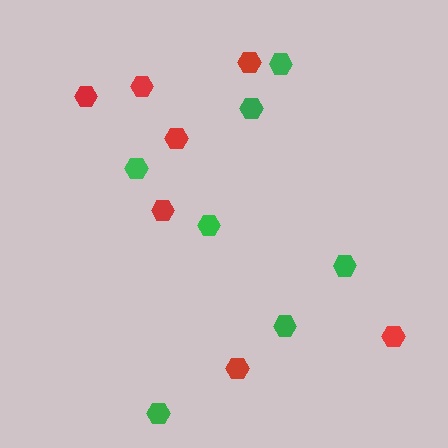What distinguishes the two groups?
There are 2 groups: one group of red hexagons (7) and one group of green hexagons (7).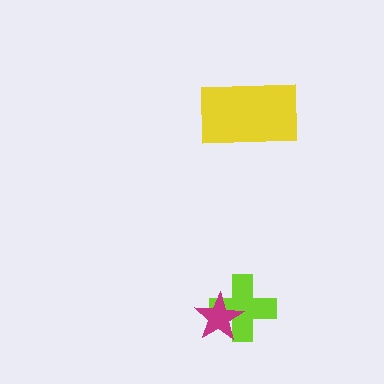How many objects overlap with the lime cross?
1 object overlaps with the lime cross.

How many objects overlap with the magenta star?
1 object overlaps with the magenta star.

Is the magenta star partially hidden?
No, no other shape covers it.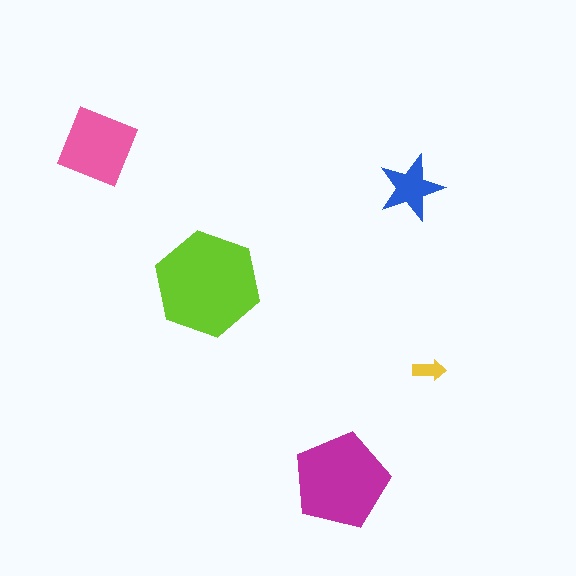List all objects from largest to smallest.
The lime hexagon, the magenta pentagon, the pink square, the blue star, the yellow arrow.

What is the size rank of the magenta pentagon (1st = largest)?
2nd.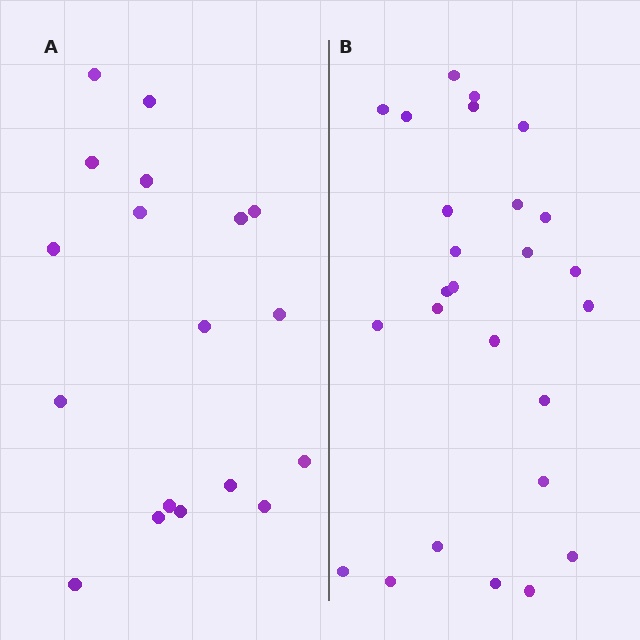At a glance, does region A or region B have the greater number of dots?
Region B (the right region) has more dots.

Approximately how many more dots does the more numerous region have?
Region B has roughly 8 or so more dots than region A.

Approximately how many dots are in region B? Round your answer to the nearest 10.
About 30 dots. (The exact count is 26, which rounds to 30.)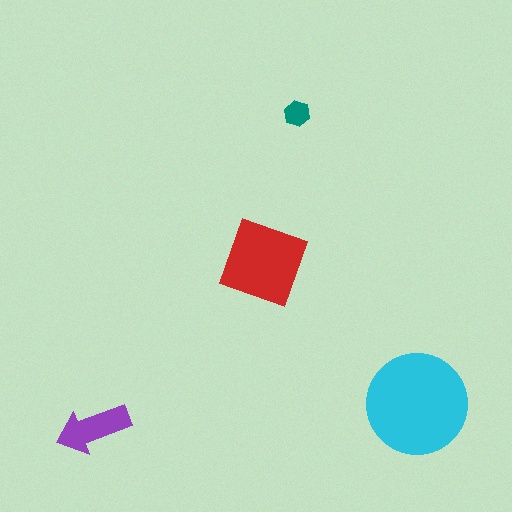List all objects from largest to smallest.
The cyan circle, the red diamond, the purple arrow, the teal hexagon.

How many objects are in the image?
There are 4 objects in the image.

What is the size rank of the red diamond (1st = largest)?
2nd.